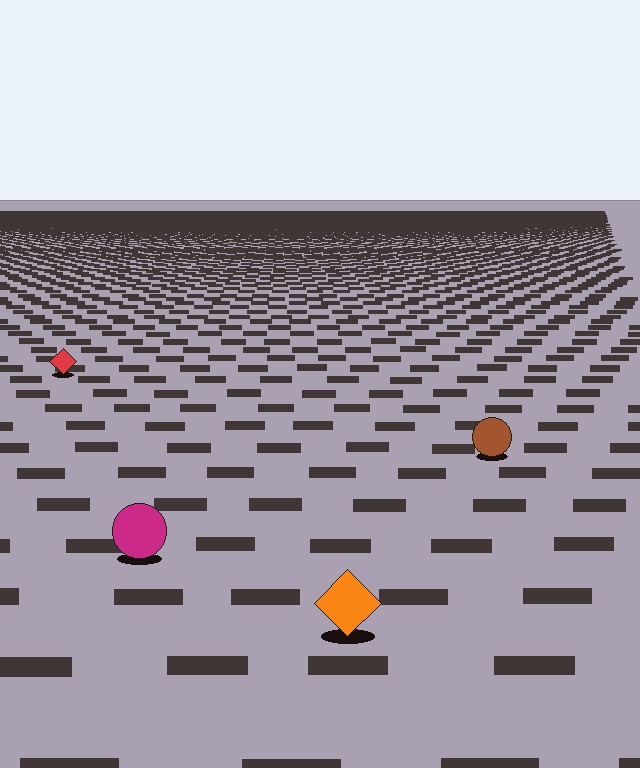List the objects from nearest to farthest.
From nearest to farthest: the orange diamond, the magenta circle, the brown circle, the red diamond.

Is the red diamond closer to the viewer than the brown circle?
No. The brown circle is closer — you can tell from the texture gradient: the ground texture is coarser near it.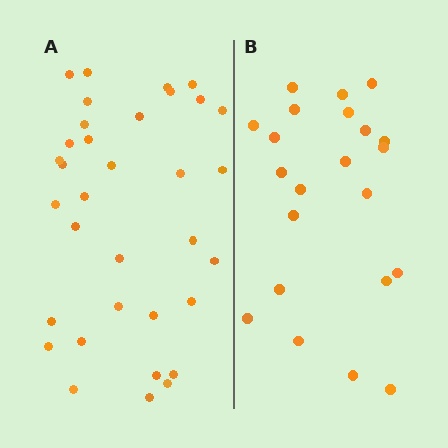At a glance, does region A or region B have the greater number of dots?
Region A (the left region) has more dots.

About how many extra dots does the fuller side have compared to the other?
Region A has roughly 12 or so more dots than region B.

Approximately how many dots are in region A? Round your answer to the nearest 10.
About 30 dots. (The exact count is 34, which rounds to 30.)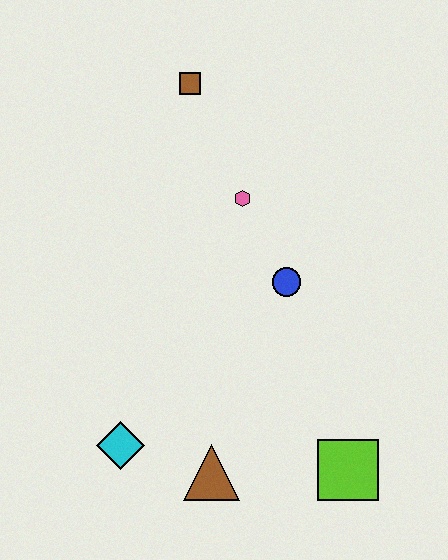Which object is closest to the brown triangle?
The cyan diamond is closest to the brown triangle.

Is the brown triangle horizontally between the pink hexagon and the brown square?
Yes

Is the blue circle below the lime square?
No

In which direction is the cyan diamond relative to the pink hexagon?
The cyan diamond is below the pink hexagon.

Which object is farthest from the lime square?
The brown square is farthest from the lime square.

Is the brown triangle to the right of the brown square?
Yes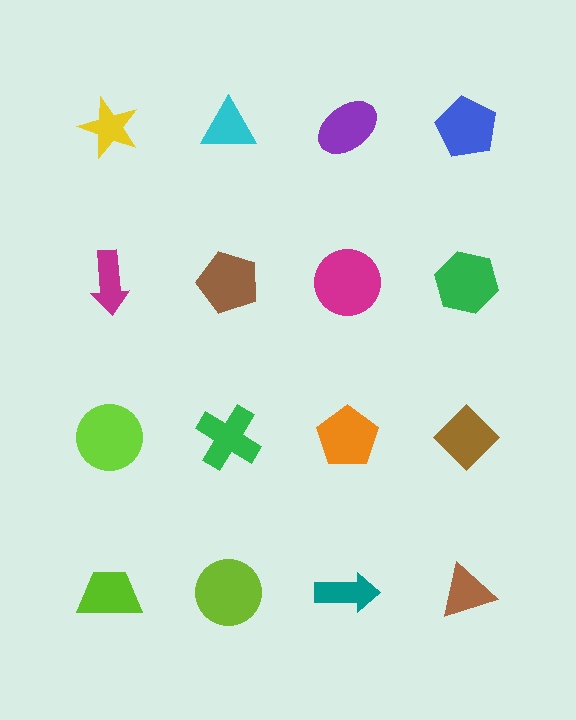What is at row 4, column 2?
A lime circle.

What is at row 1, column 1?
A yellow star.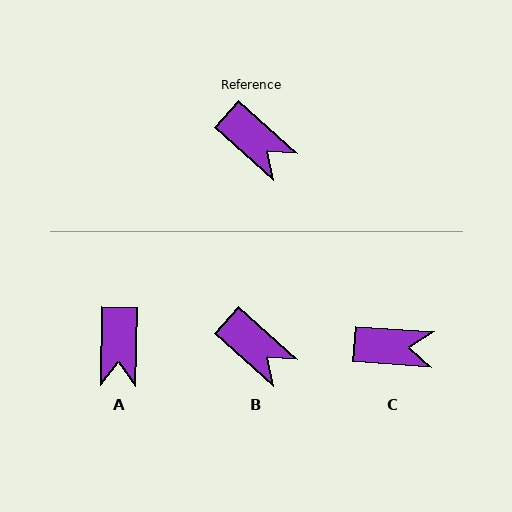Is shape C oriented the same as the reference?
No, it is off by about 38 degrees.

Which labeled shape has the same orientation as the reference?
B.